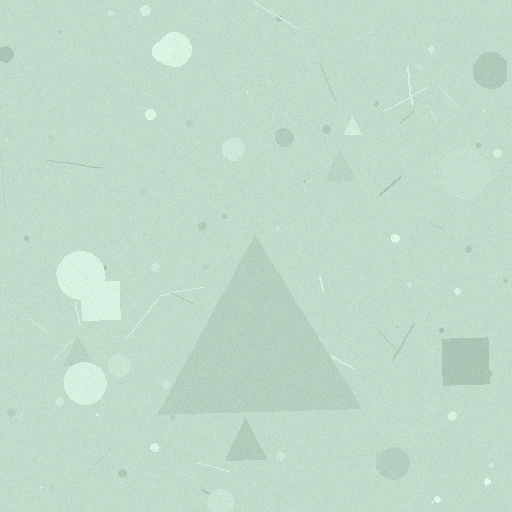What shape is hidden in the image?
A triangle is hidden in the image.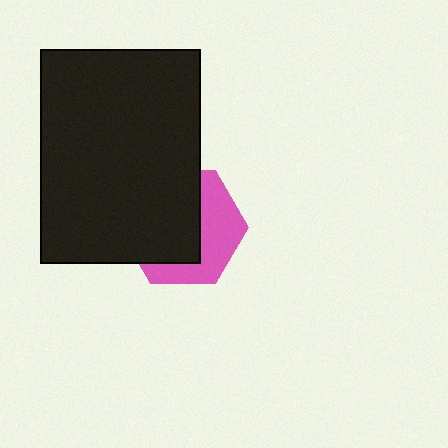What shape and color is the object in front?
The object in front is a black rectangle.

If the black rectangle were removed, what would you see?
You would see the complete pink hexagon.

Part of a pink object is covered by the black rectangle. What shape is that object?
It is a hexagon.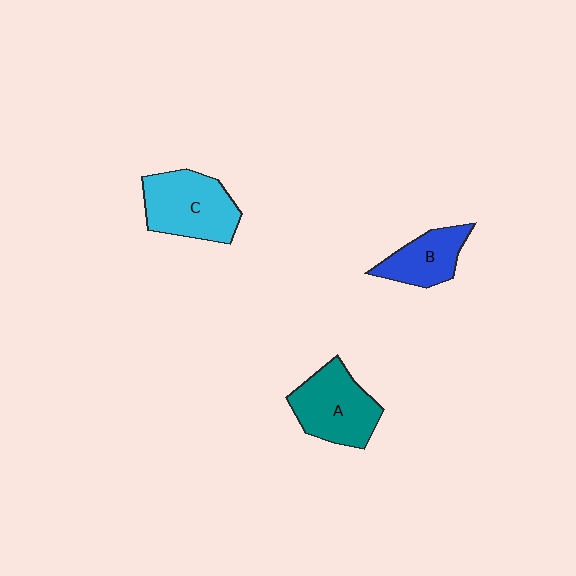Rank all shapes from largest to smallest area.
From largest to smallest: C (cyan), A (teal), B (blue).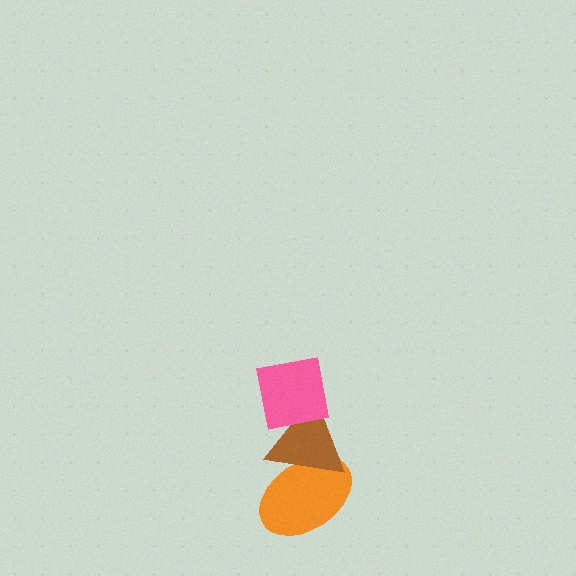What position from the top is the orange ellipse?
The orange ellipse is 3rd from the top.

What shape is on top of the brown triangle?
The pink square is on top of the brown triangle.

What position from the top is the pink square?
The pink square is 1st from the top.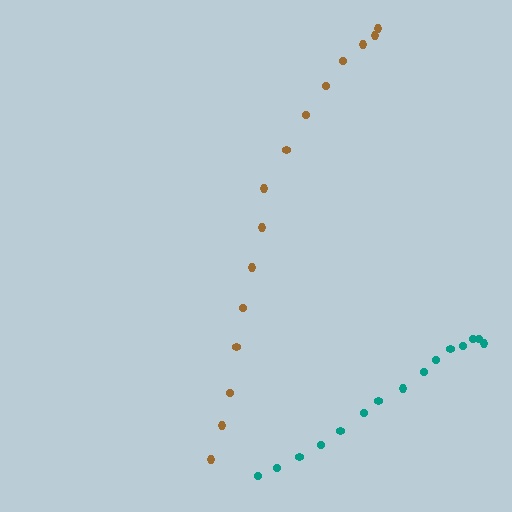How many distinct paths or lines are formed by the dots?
There are 2 distinct paths.